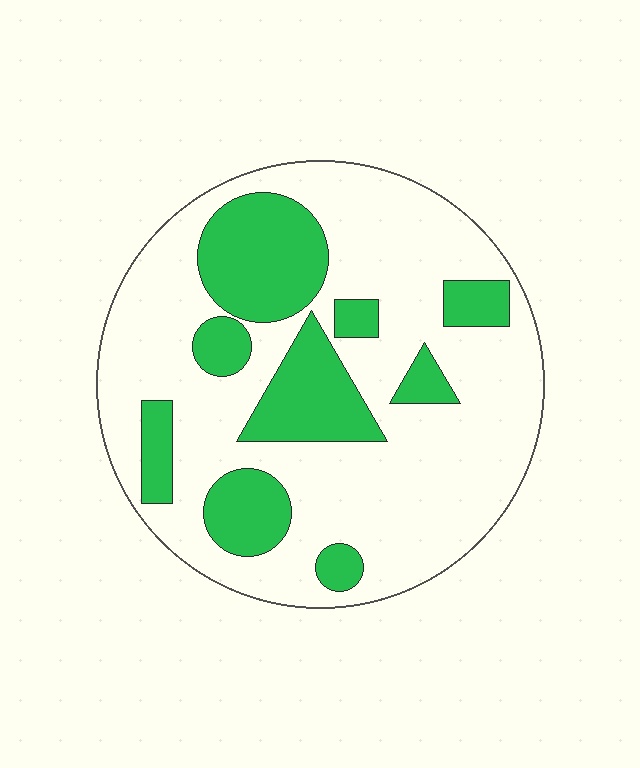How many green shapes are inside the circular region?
9.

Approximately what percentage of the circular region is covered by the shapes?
Approximately 30%.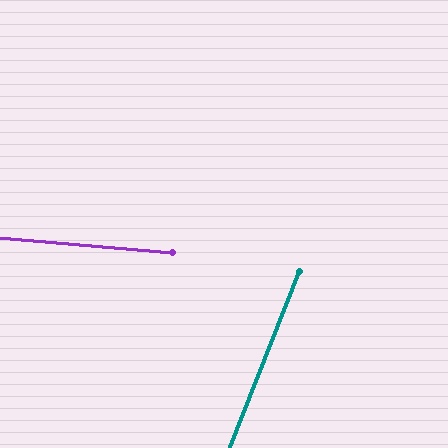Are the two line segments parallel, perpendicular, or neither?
Neither parallel nor perpendicular — they differ by about 74°.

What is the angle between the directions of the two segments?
Approximately 74 degrees.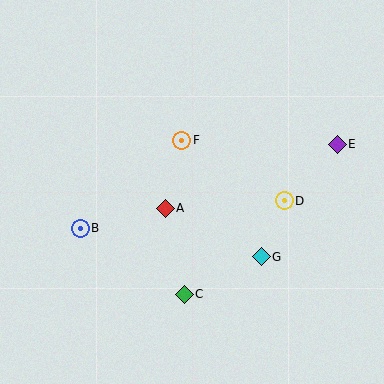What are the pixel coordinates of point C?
Point C is at (184, 294).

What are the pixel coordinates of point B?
Point B is at (80, 228).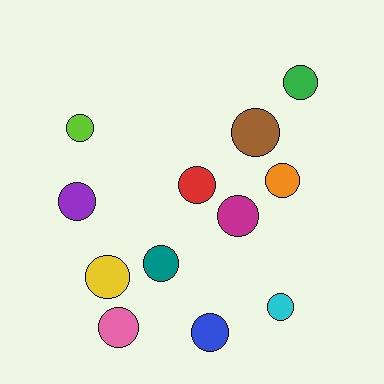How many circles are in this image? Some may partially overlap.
There are 12 circles.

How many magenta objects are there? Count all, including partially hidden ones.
There is 1 magenta object.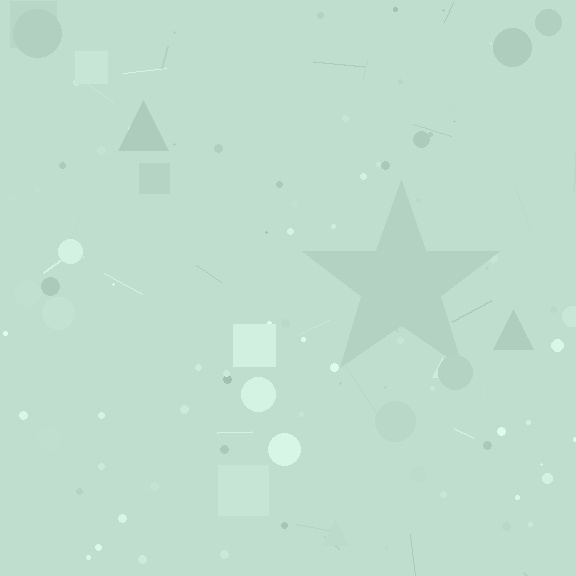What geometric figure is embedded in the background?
A star is embedded in the background.